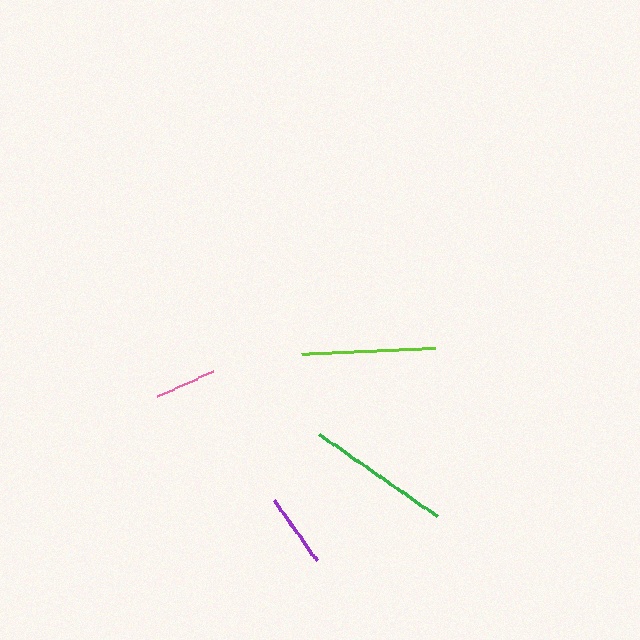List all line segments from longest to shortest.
From longest to shortest: green, lime, purple, pink.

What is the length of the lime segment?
The lime segment is approximately 134 pixels long.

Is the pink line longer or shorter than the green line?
The green line is longer than the pink line.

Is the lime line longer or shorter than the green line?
The green line is longer than the lime line.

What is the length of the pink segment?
The pink segment is approximately 61 pixels long.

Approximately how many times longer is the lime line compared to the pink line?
The lime line is approximately 2.2 times the length of the pink line.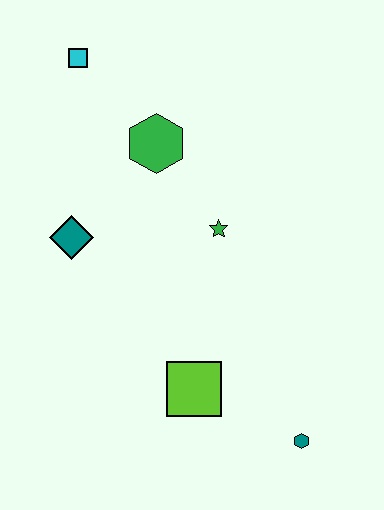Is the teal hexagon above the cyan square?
No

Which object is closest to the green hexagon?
The green star is closest to the green hexagon.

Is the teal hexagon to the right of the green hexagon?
Yes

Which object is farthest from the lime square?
The cyan square is farthest from the lime square.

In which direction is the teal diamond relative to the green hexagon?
The teal diamond is below the green hexagon.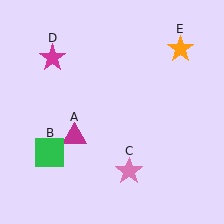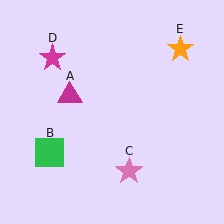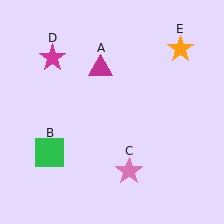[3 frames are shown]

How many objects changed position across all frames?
1 object changed position: magenta triangle (object A).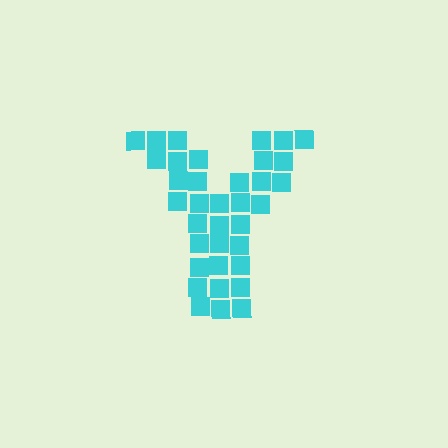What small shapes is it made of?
It is made of small squares.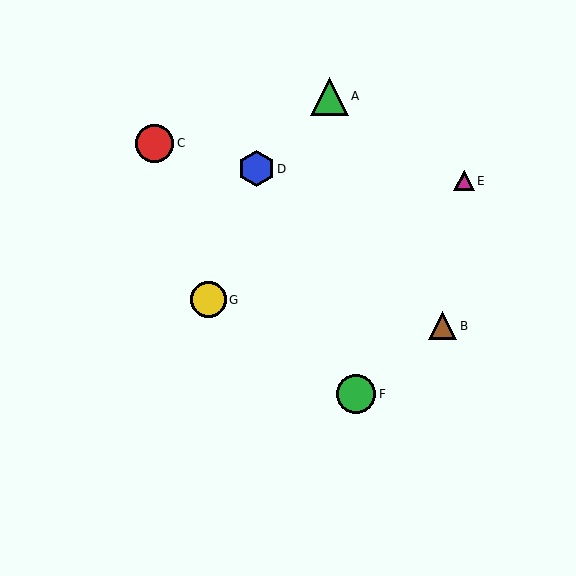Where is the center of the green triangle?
The center of the green triangle is at (329, 96).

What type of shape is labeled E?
Shape E is a magenta triangle.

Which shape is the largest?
The green circle (labeled F) is the largest.